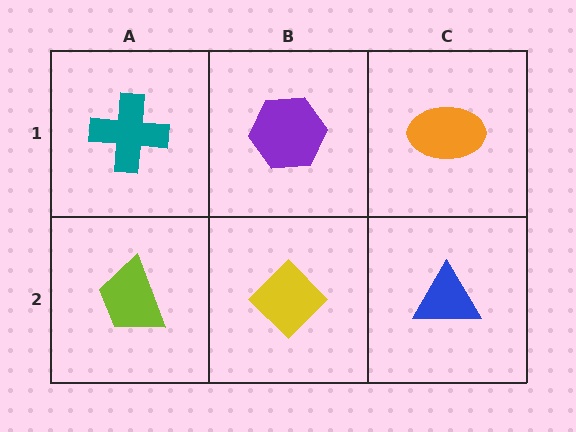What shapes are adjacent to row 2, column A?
A teal cross (row 1, column A), a yellow diamond (row 2, column B).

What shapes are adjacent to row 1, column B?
A yellow diamond (row 2, column B), a teal cross (row 1, column A), an orange ellipse (row 1, column C).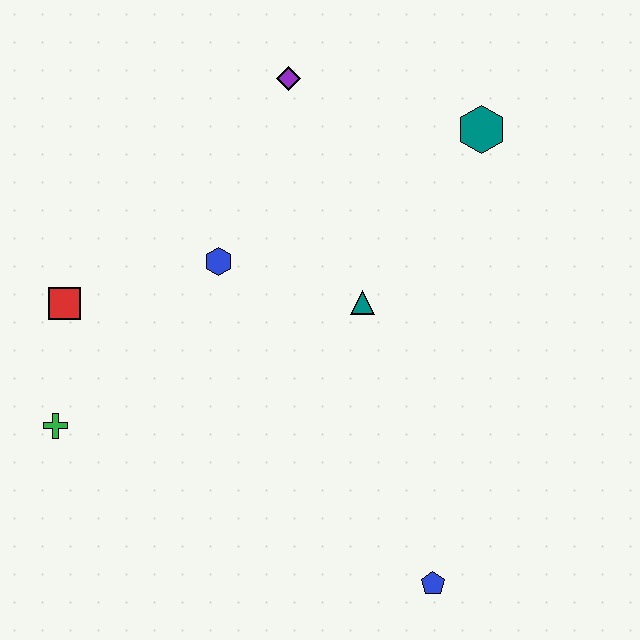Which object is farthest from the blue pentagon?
The purple diamond is farthest from the blue pentagon.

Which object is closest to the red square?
The green cross is closest to the red square.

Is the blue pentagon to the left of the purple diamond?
No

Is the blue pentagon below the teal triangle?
Yes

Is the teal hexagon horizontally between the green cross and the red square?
No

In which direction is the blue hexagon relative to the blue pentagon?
The blue hexagon is above the blue pentagon.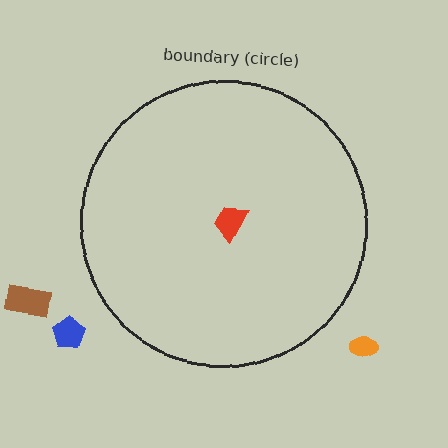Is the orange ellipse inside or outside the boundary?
Outside.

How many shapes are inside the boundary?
1 inside, 3 outside.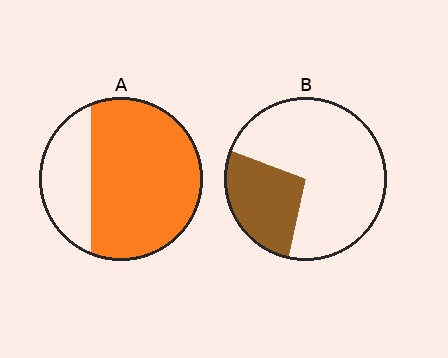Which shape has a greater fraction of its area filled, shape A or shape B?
Shape A.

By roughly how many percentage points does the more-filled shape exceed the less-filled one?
By roughly 45 percentage points (A over B).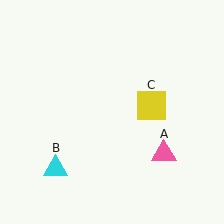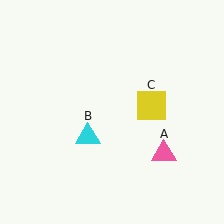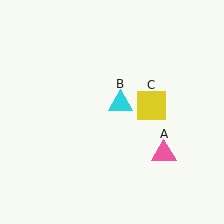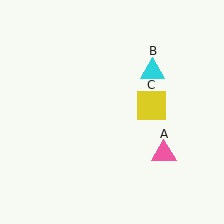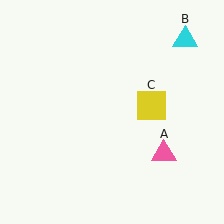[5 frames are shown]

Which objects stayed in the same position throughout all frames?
Pink triangle (object A) and yellow square (object C) remained stationary.